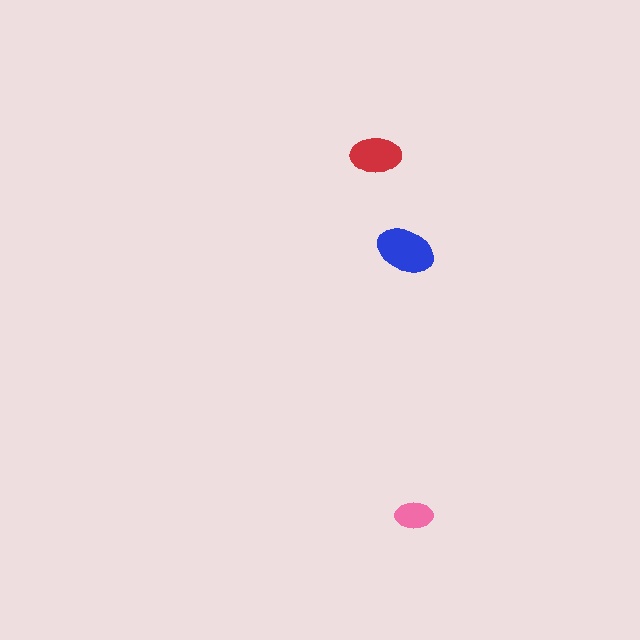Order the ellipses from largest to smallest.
the blue one, the red one, the pink one.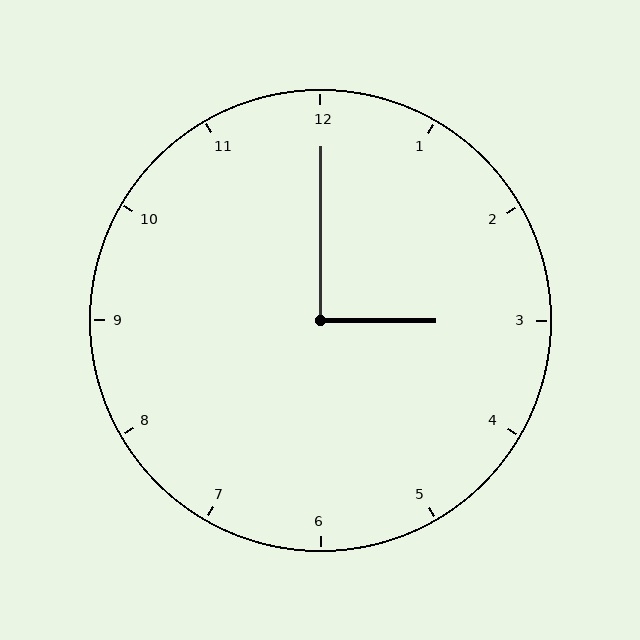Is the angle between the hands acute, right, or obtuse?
It is right.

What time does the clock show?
3:00.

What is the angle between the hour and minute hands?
Approximately 90 degrees.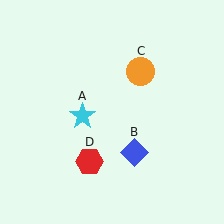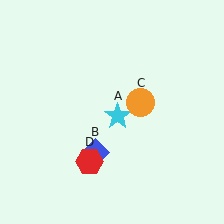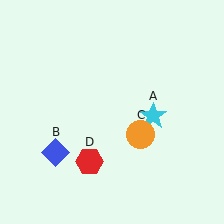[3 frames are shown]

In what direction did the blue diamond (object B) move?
The blue diamond (object B) moved left.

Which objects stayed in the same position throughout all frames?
Red hexagon (object D) remained stationary.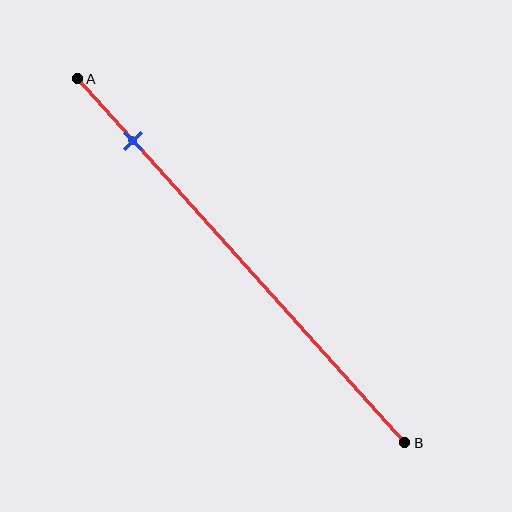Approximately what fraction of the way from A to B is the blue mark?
The blue mark is approximately 15% of the way from A to B.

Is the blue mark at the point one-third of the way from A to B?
No, the mark is at about 15% from A, not at the 33% one-third point.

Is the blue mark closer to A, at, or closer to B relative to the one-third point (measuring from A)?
The blue mark is closer to point A than the one-third point of segment AB.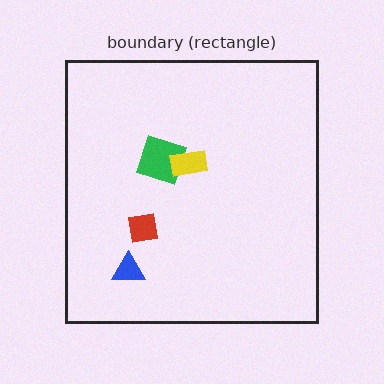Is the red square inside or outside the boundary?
Inside.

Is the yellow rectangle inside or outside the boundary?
Inside.